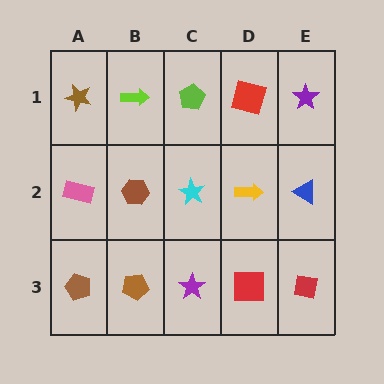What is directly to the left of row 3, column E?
A red square.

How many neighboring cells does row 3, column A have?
2.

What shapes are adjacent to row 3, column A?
A pink rectangle (row 2, column A), a brown pentagon (row 3, column B).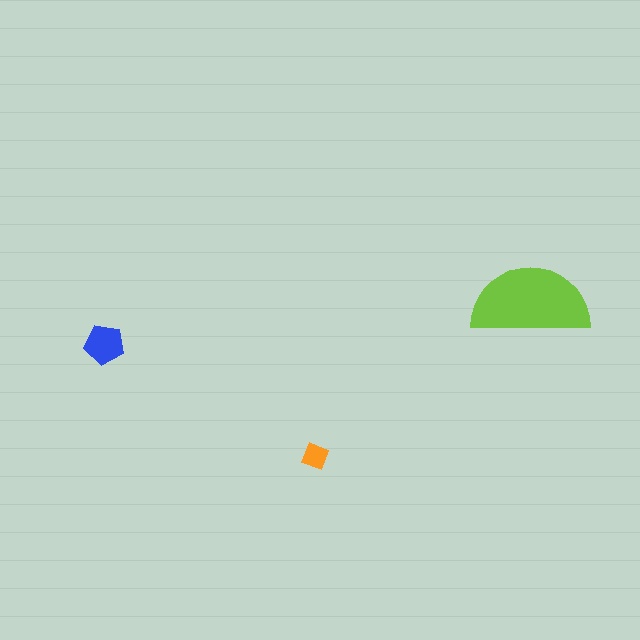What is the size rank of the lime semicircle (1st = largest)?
1st.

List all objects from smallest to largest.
The orange diamond, the blue pentagon, the lime semicircle.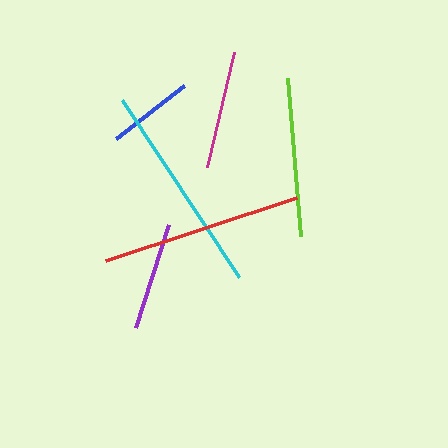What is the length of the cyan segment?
The cyan segment is approximately 213 pixels long.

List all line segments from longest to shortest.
From longest to shortest: cyan, red, lime, magenta, purple, blue.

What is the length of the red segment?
The red segment is approximately 201 pixels long.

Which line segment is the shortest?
The blue line is the shortest at approximately 86 pixels.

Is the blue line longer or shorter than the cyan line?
The cyan line is longer than the blue line.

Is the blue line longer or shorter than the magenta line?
The magenta line is longer than the blue line.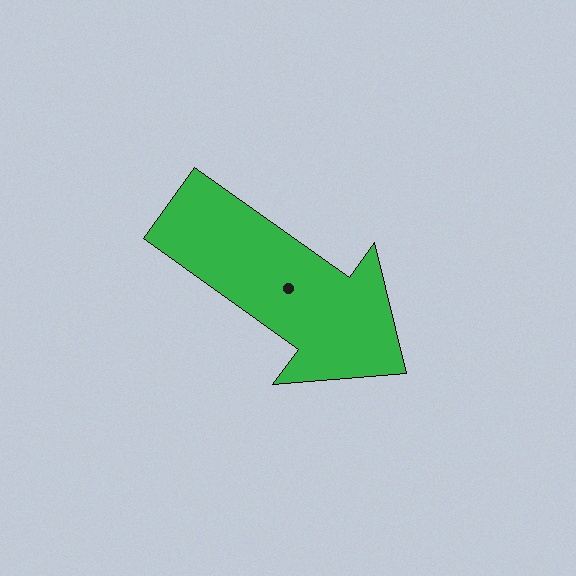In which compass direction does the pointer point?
Southeast.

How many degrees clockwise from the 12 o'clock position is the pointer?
Approximately 126 degrees.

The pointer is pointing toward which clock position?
Roughly 4 o'clock.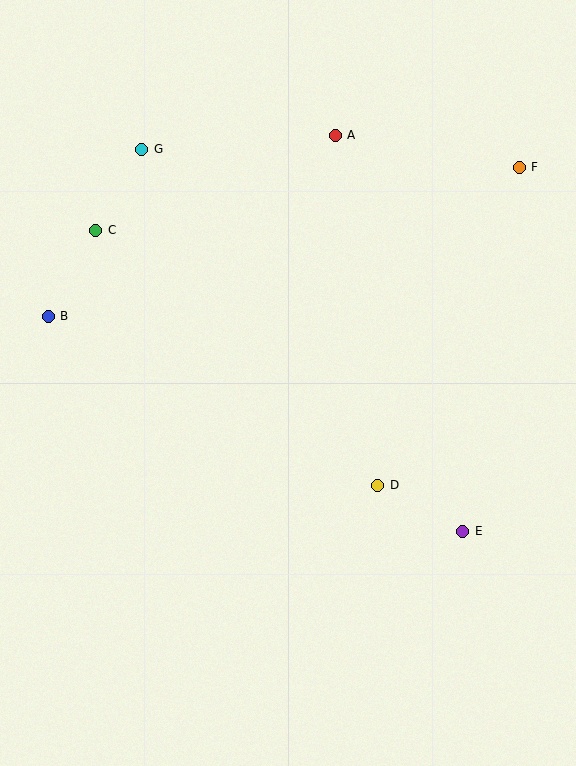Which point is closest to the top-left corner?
Point G is closest to the top-left corner.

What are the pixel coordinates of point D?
Point D is at (378, 485).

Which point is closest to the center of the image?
Point D at (378, 485) is closest to the center.